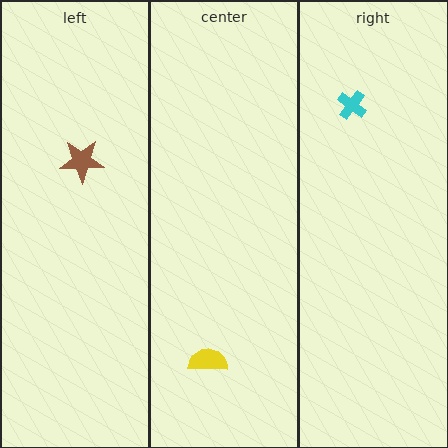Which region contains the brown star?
The left region.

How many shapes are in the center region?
1.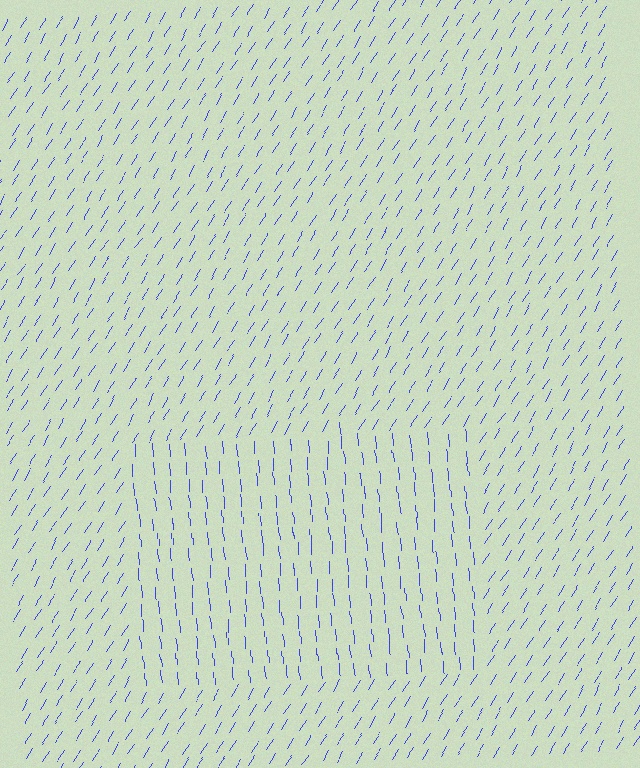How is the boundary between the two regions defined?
The boundary is defined purely by a change in line orientation (approximately 37 degrees difference). All lines are the same color and thickness.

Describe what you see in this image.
The image is filled with small blue line segments. A rectangle region in the image has lines oriented differently from the surrounding lines, creating a visible texture boundary.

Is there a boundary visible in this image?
Yes, there is a texture boundary formed by a change in line orientation.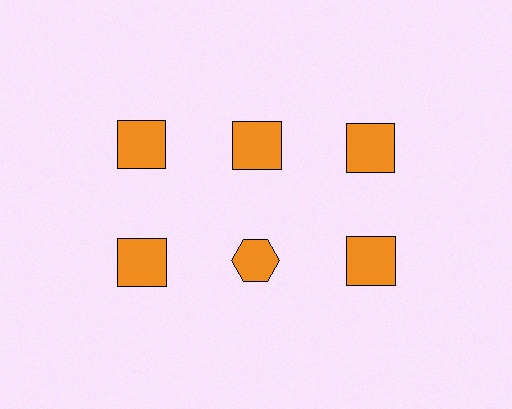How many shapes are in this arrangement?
There are 6 shapes arranged in a grid pattern.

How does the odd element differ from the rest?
It has a different shape: hexagon instead of square.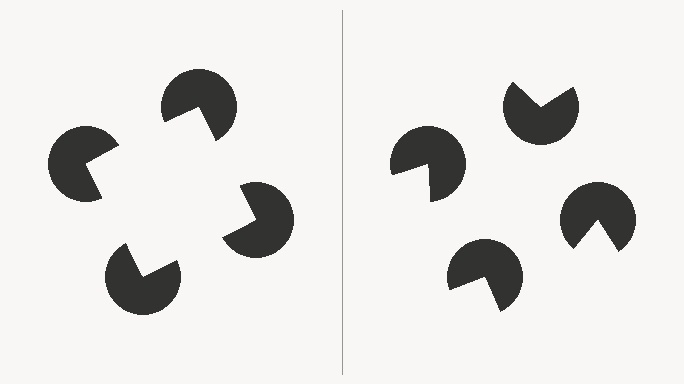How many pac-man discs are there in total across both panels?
8 — 4 on each side.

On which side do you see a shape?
An illusory square appears on the left side. On the right side the wedge cuts are rotated, so no coherent shape forms.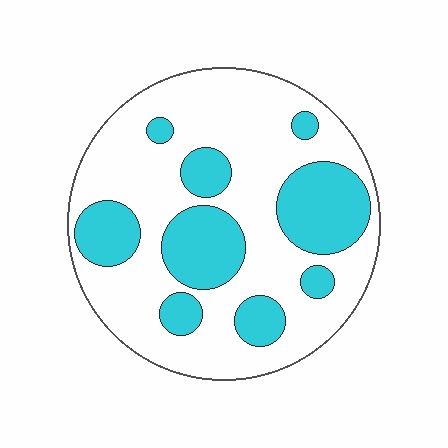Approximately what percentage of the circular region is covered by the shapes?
Approximately 30%.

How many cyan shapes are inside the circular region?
9.